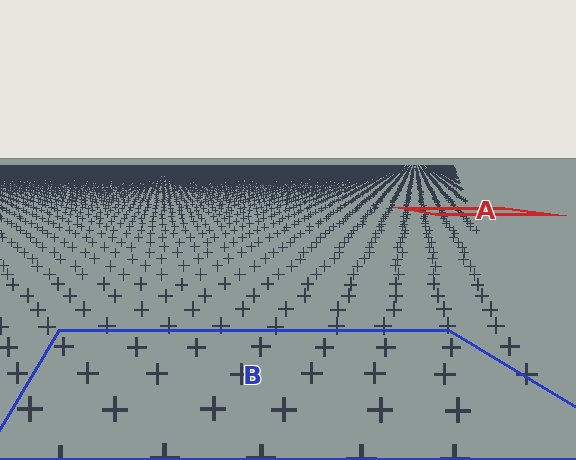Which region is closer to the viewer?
Region B is closer. The texture elements there are larger and more spread out.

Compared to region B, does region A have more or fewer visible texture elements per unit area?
Region A has more texture elements per unit area — they are packed more densely because it is farther away.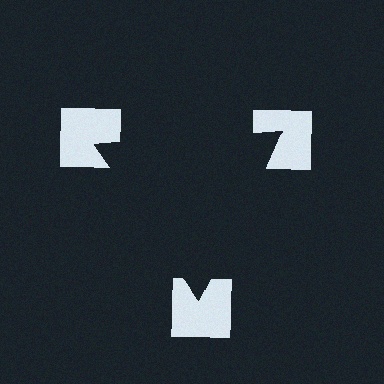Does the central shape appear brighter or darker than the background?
It typically appears slightly darker than the background, even though no actual brightness change is drawn.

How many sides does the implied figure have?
3 sides.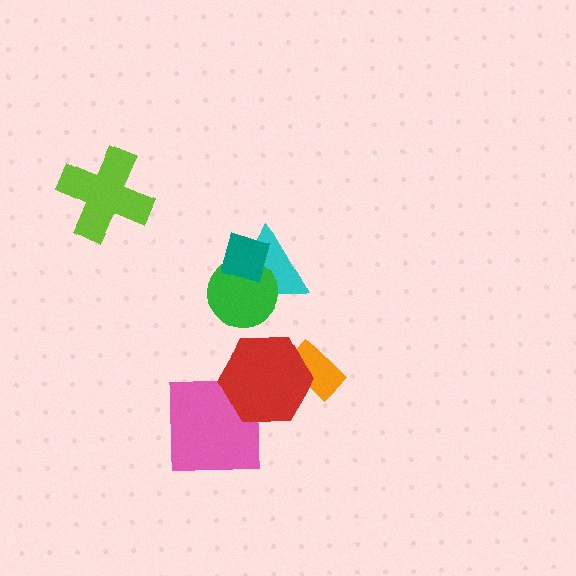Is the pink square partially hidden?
Yes, it is partially covered by another shape.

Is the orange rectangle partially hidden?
Yes, it is partially covered by another shape.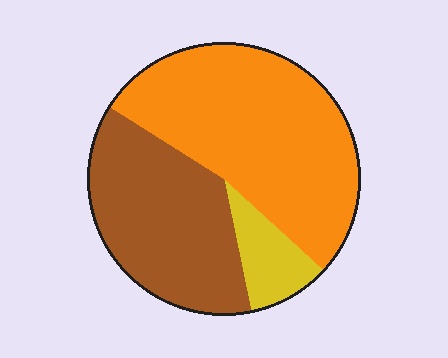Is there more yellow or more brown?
Brown.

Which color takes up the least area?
Yellow, at roughly 10%.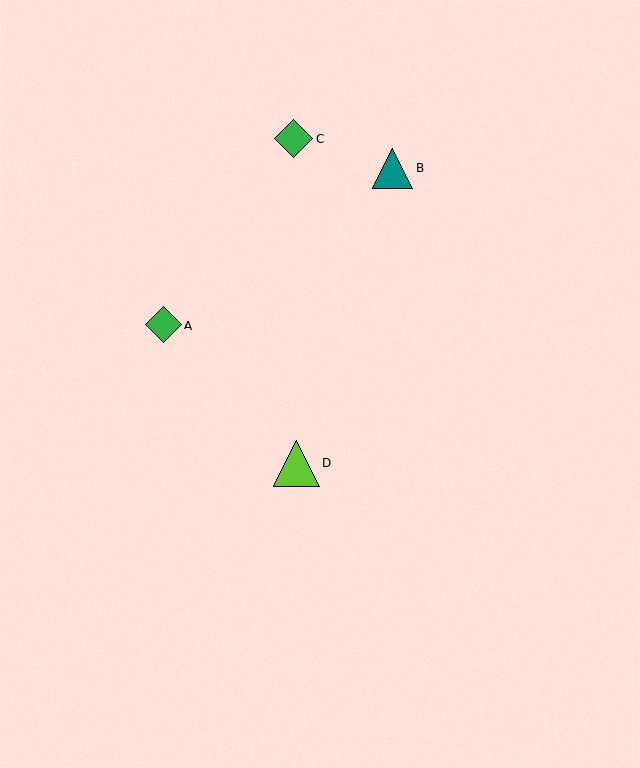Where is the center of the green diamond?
The center of the green diamond is at (164, 325).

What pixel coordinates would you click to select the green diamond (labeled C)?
Click at (294, 139) to select the green diamond C.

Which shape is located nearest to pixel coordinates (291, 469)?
The lime triangle (labeled D) at (296, 463) is nearest to that location.